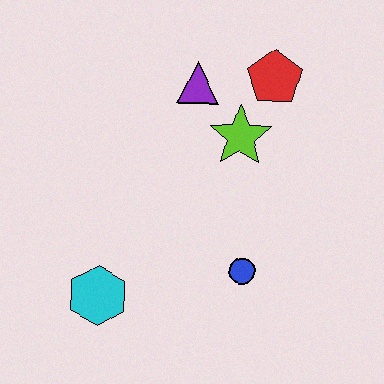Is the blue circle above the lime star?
No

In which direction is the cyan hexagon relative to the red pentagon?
The cyan hexagon is below the red pentagon.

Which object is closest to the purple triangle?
The lime star is closest to the purple triangle.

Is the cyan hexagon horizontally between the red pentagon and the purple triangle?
No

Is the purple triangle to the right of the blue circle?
No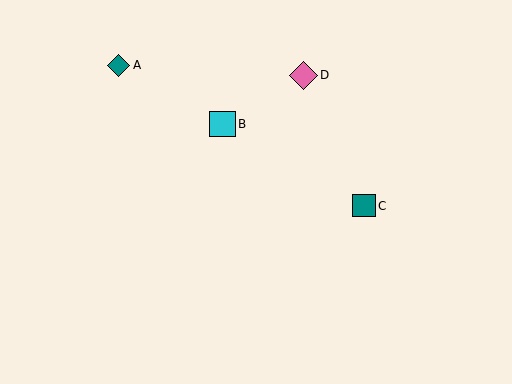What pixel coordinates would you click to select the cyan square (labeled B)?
Click at (223, 124) to select the cyan square B.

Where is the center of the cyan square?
The center of the cyan square is at (223, 124).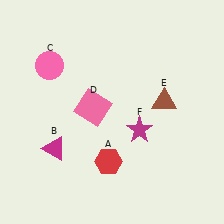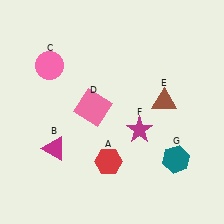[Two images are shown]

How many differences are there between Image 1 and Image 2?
There is 1 difference between the two images.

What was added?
A teal hexagon (G) was added in Image 2.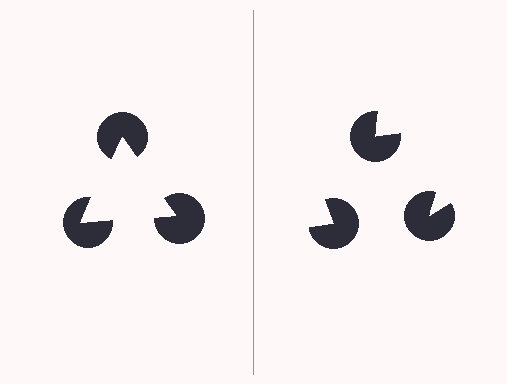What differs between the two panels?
The pac-man discs are positioned identically on both sides; only the wedge orientations differ. On the left they align to a triangle; on the right they are misaligned.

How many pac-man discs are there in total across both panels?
6 — 3 on each side.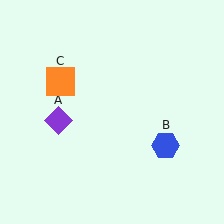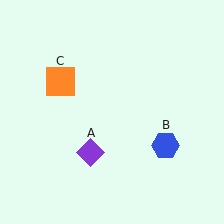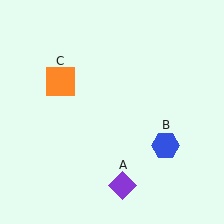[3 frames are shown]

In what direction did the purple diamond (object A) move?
The purple diamond (object A) moved down and to the right.